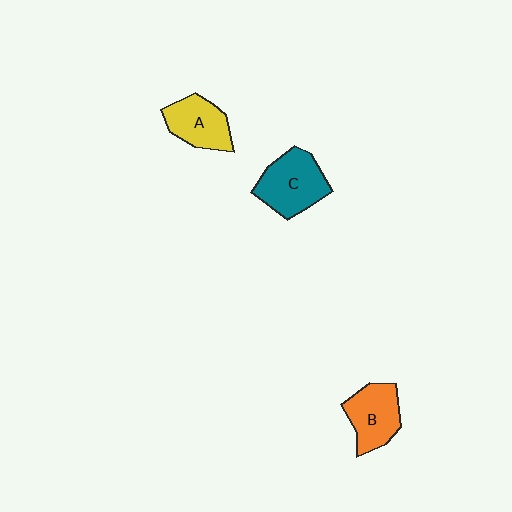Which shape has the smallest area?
Shape A (yellow).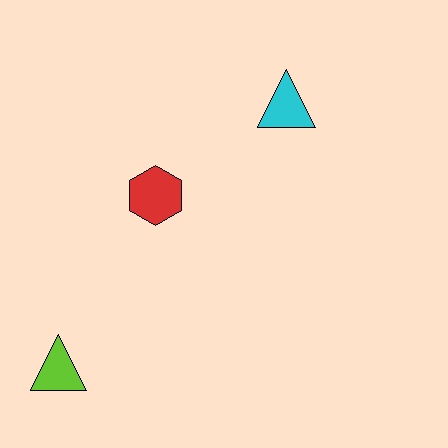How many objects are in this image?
There are 3 objects.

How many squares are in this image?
There are no squares.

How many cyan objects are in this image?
There is 1 cyan object.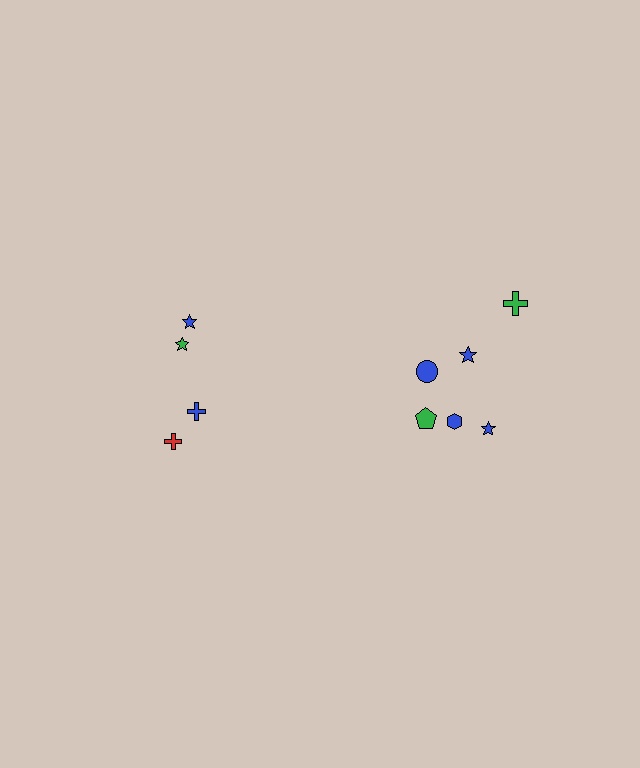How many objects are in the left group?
There are 4 objects.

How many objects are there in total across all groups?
There are 10 objects.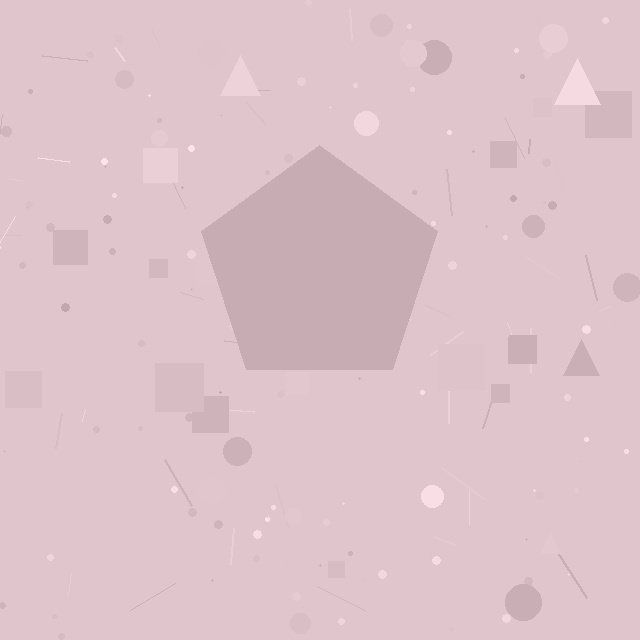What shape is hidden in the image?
A pentagon is hidden in the image.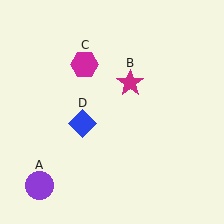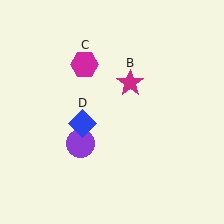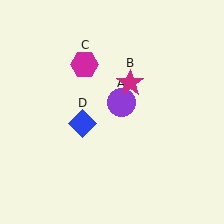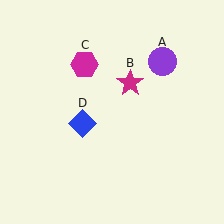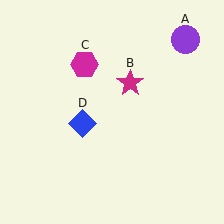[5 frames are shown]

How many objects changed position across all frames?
1 object changed position: purple circle (object A).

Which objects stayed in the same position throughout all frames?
Magenta star (object B) and magenta hexagon (object C) and blue diamond (object D) remained stationary.